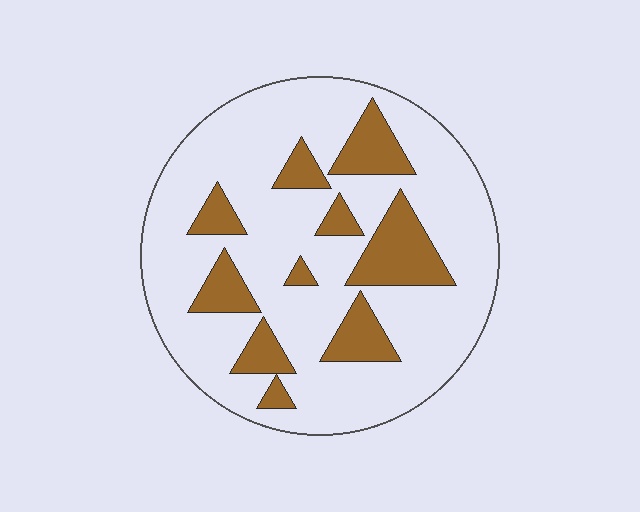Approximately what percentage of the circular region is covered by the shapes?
Approximately 20%.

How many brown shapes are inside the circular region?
10.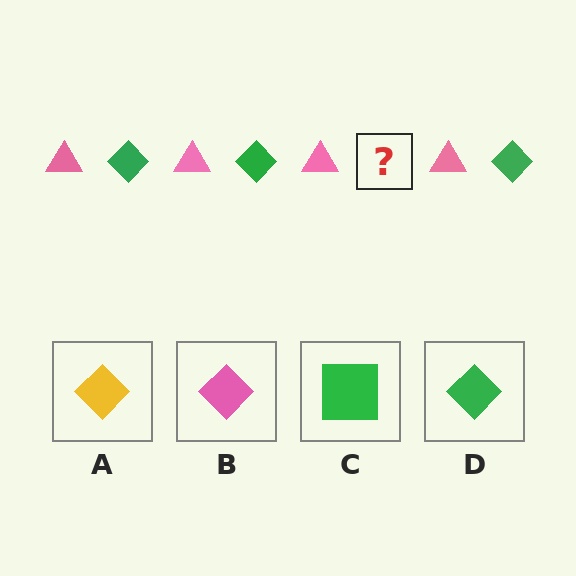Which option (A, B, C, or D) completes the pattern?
D.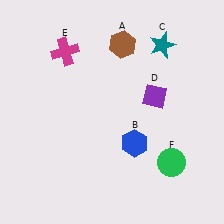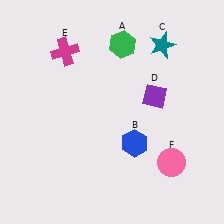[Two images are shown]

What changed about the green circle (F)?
In Image 1, F is green. In Image 2, it changed to pink.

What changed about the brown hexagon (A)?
In Image 1, A is brown. In Image 2, it changed to green.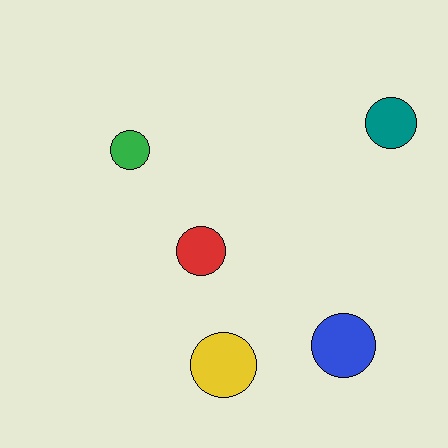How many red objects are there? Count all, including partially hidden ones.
There is 1 red object.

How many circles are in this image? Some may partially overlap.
There are 5 circles.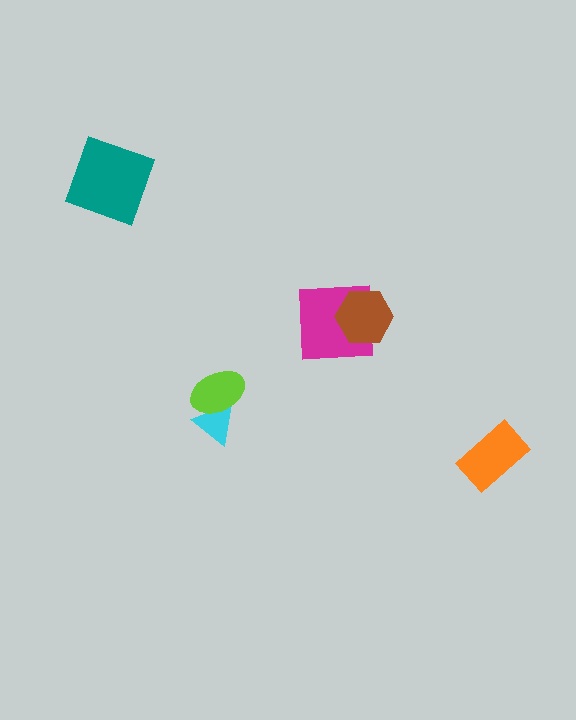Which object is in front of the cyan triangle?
The lime ellipse is in front of the cyan triangle.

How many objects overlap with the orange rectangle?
0 objects overlap with the orange rectangle.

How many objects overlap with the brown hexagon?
1 object overlaps with the brown hexagon.